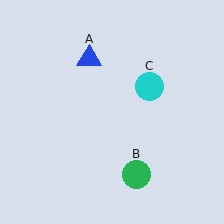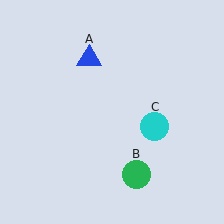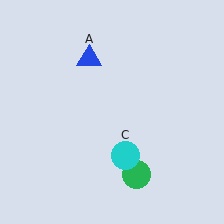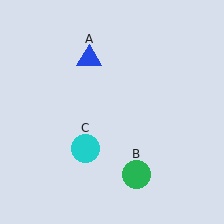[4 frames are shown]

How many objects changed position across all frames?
1 object changed position: cyan circle (object C).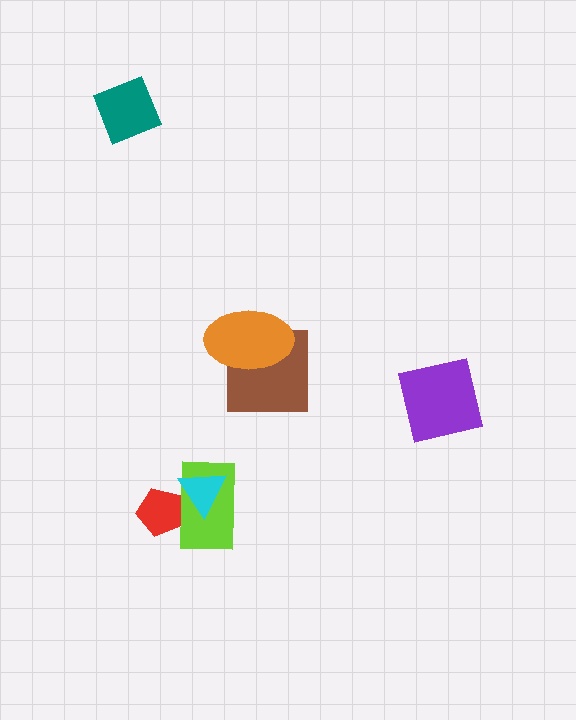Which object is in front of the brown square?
The orange ellipse is in front of the brown square.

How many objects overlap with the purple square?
0 objects overlap with the purple square.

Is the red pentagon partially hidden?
Yes, it is partially covered by another shape.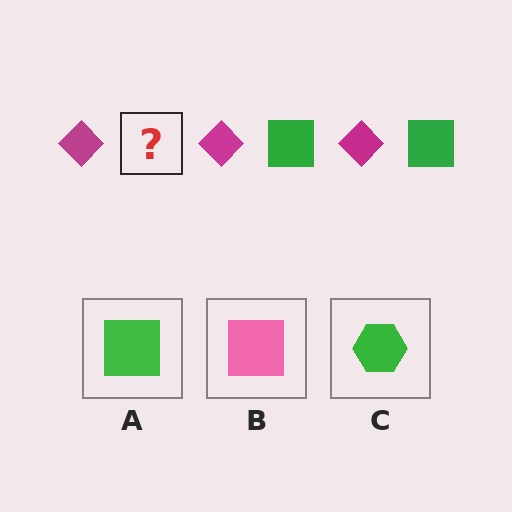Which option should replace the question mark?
Option A.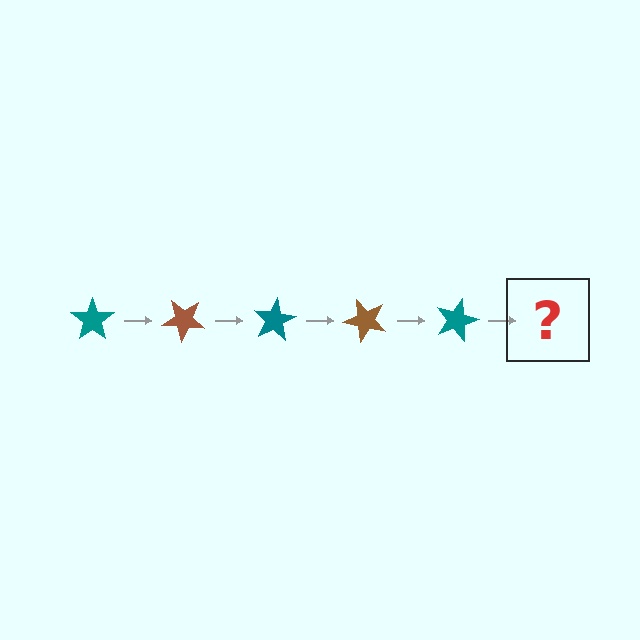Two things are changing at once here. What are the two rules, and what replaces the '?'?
The two rules are that it rotates 40 degrees each step and the color cycles through teal and brown. The '?' should be a brown star, rotated 200 degrees from the start.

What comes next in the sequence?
The next element should be a brown star, rotated 200 degrees from the start.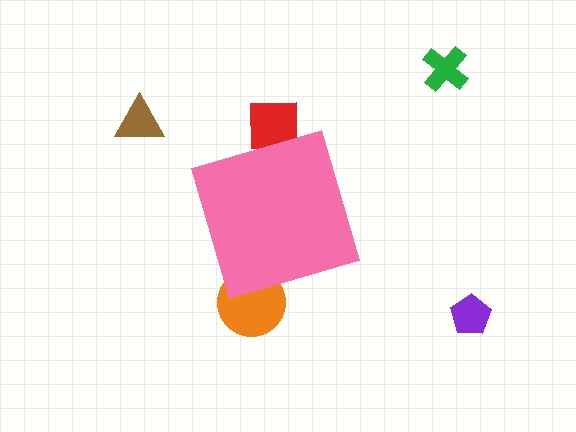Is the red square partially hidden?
Yes, the red square is partially hidden behind the pink diamond.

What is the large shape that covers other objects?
A pink diamond.